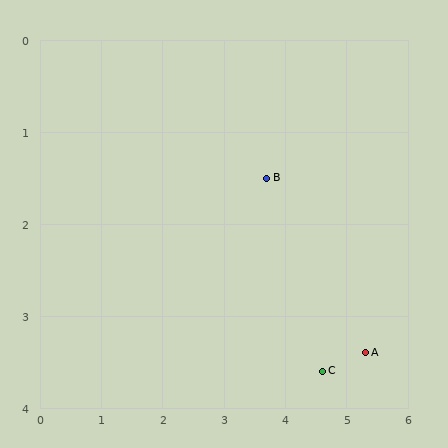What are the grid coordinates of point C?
Point C is at approximately (4.6, 3.6).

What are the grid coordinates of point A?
Point A is at approximately (5.3, 3.4).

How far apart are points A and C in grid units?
Points A and C are about 0.7 grid units apart.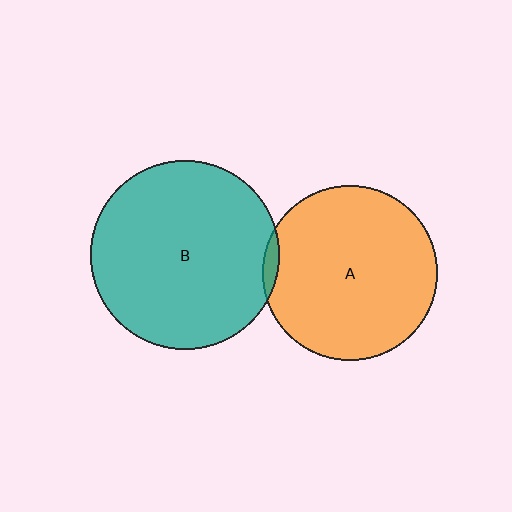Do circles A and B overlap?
Yes.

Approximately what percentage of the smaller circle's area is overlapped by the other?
Approximately 5%.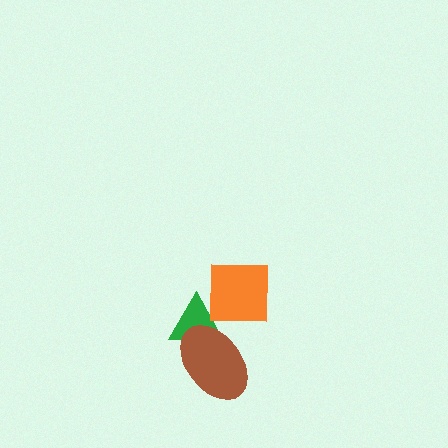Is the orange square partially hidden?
No, no other shape covers it.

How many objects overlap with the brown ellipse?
1 object overlaps with the brown ellipse.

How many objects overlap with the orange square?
1 object overlaps with the orange square.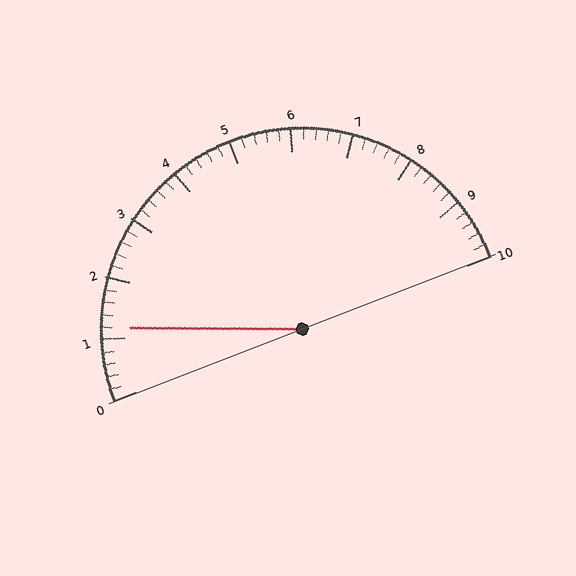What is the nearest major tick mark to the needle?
The nearest major tick mark is 1.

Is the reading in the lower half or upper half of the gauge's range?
The reading is in the lower half of the range (0 to 10).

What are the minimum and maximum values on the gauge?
The gauge ranges from 0 to 10.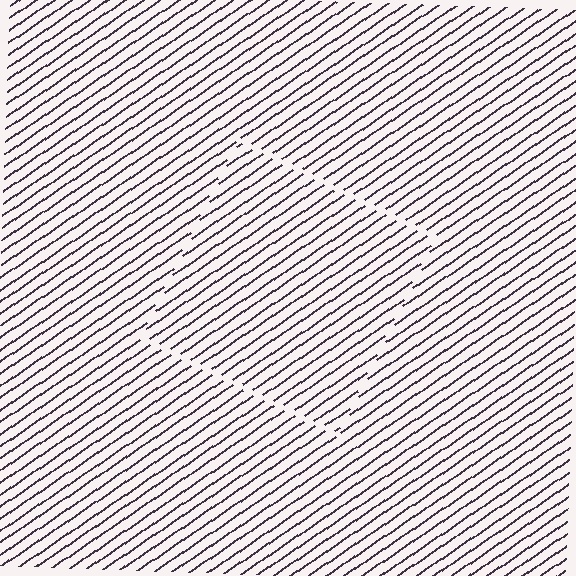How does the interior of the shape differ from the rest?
The interior of the shape contains the same grating, shifted by half a period — the contour is defined by the phase discontinuity where line-ends from the inner and outer gratings abut.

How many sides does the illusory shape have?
4 sides — the line-ends trace a square.